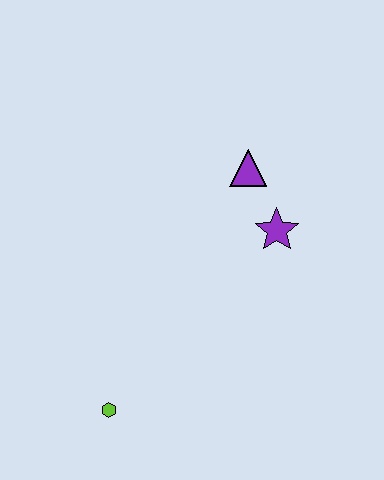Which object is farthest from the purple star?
The lime hexagon is farthest from the purple star.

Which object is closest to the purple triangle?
The purple star is closest to the purple triangle.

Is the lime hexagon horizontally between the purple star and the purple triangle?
No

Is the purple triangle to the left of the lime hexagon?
No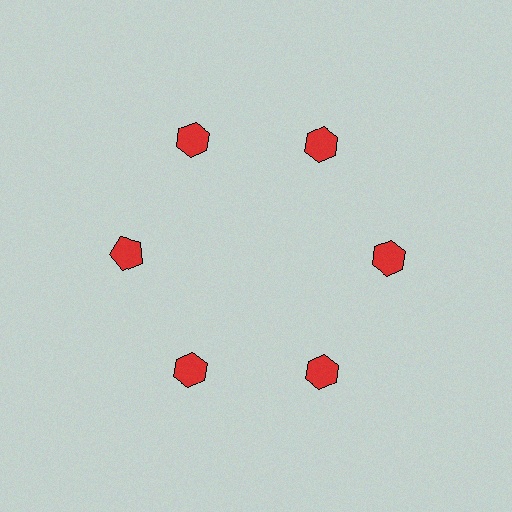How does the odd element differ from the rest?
It has a different shape: pentagon instead of hexagon.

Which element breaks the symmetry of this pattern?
The red pentagon at roughly the 9 o'clock position breaks the symmetry. All other shapes are red hexagons.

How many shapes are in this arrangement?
There are 6 shapes arranged in a ring pattern.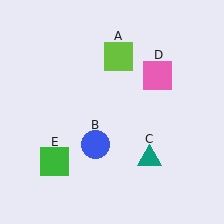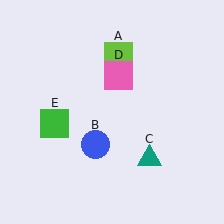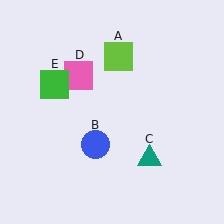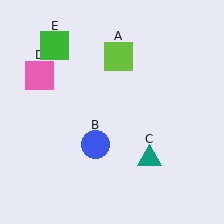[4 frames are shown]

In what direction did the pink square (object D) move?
The pink square (object D) moved left.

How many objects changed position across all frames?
2 objects changed position: pink square (object D), green square (object E).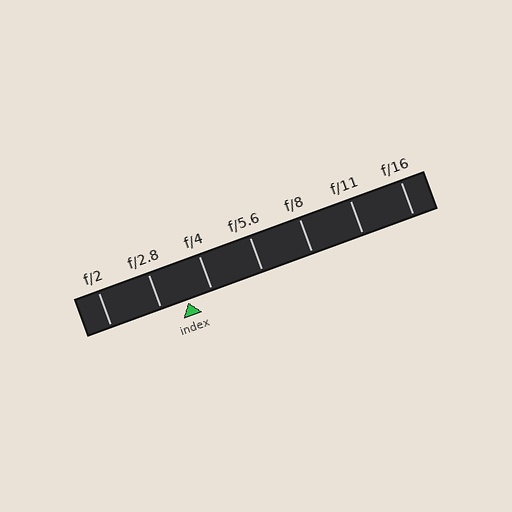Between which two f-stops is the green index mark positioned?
The index mark is between f/2.8 and f/4.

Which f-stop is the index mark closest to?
The index mark is closest to f/4.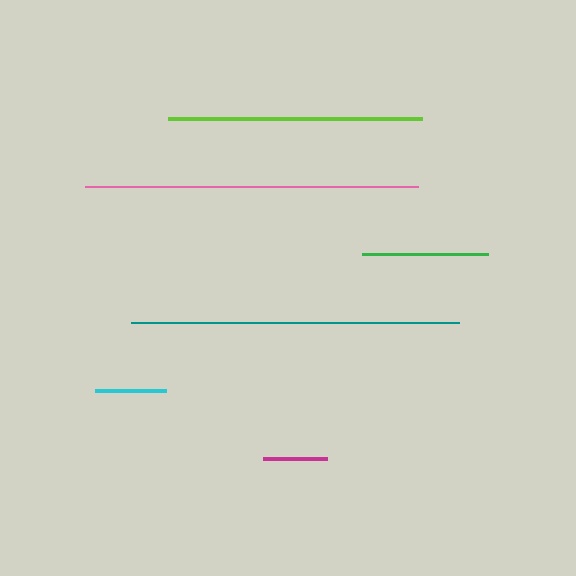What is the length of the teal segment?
The teal segment is approximately 328 pixels long.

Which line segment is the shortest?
The magenta line is the shortest at approximately 64 pixels.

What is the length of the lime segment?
The lime segment is approximately 255 pixels long.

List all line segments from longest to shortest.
From longest to shortest: pink, teal, lime, green, cyan, magenta.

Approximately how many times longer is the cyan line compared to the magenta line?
The cyan line is approximately 1.1 times the length of the magenta line.